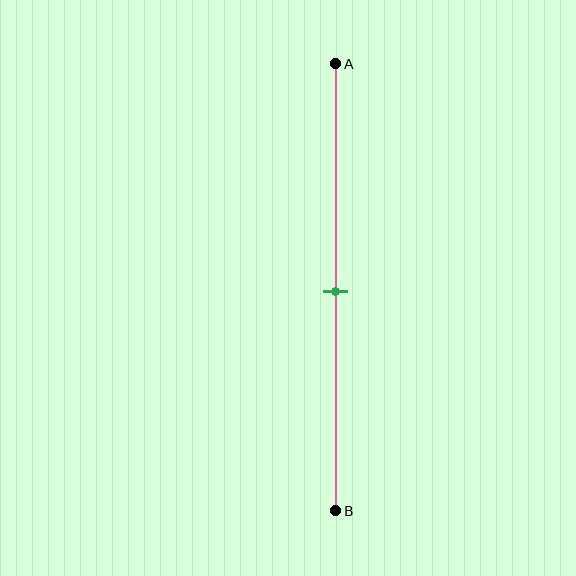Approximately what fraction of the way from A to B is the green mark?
The green mark is approximately 50% of the way from A to B.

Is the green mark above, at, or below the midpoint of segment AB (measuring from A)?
The green mark is approximately at the midpoint of segment AB.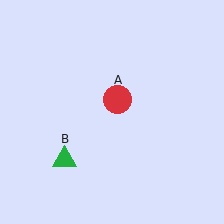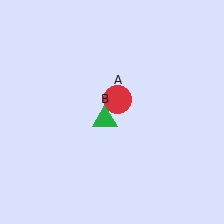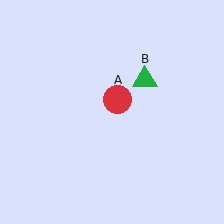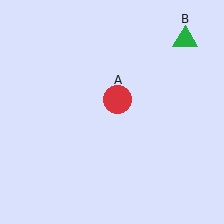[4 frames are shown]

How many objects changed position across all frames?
1 object changed position: green triangle (object B).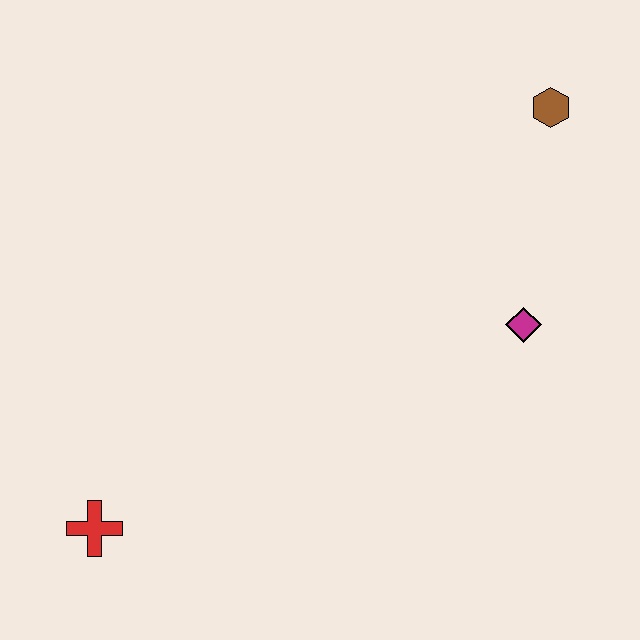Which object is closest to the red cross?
The magenta diamond is closest to the red cross.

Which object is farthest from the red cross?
The brown hexagon is farthest from the red cross.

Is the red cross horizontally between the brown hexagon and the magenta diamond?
No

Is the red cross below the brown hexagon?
Yes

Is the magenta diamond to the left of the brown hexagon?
Yes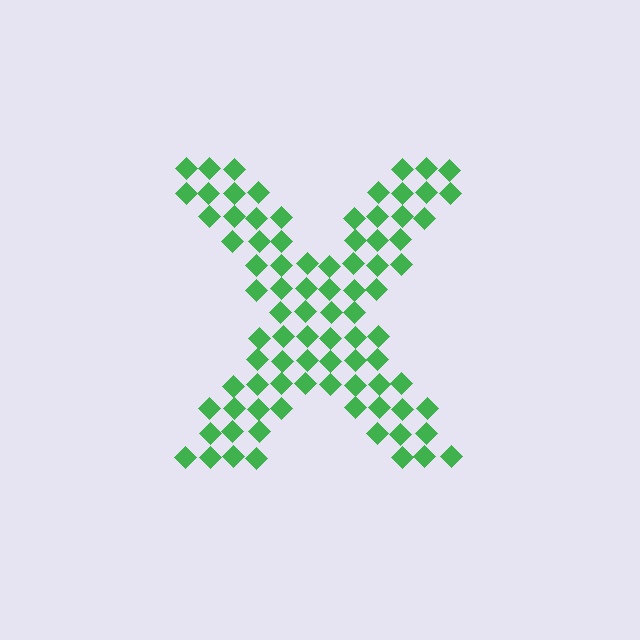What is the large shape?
The large shape is the letter X.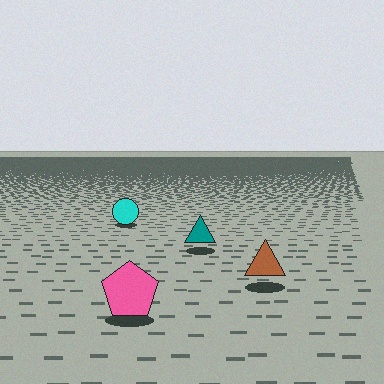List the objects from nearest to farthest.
From nearest to farthest: the pink pentagon, the brown triangle, the teal triangle, the cyan circle.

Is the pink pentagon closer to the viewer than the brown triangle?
Yes. The pink pentagon is closer — you can tell from the texture gradient: the ground texture is coarser near it.